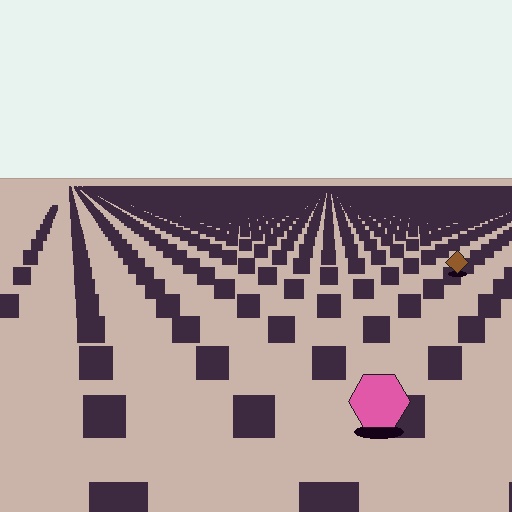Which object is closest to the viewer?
The pink hexagon is closest. The texture marks near it are larger and more spread out.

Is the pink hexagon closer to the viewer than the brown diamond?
Yes. The pink hexagon is closer — you can tell from the texture gradient: the ground texture is coarser near it.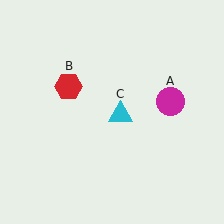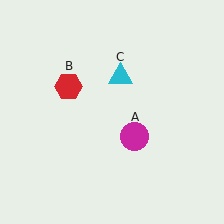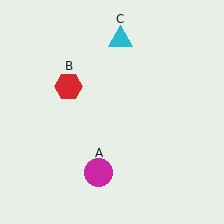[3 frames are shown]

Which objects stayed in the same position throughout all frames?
Red hexagon (object B) remained stationary.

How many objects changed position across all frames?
2 objects changed position: magenta circle (object A), cyan triangle (object C).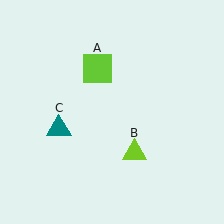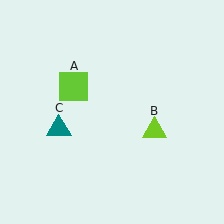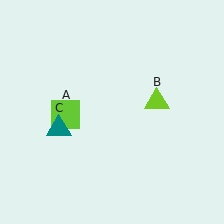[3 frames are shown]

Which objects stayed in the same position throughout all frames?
Teal triangle (object C) remained stationary.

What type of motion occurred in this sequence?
The lime square (object A), lime triangle (object B) rotated counterclockwise around the center of the scene.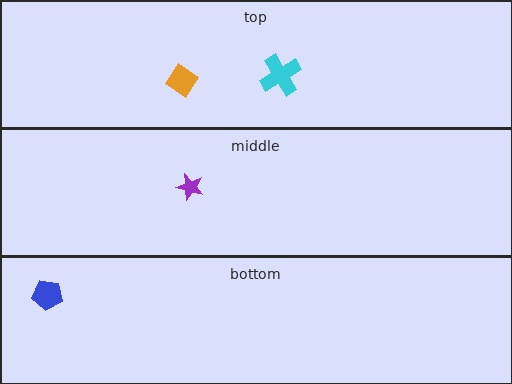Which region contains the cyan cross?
The top region.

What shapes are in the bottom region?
The blue pentagon.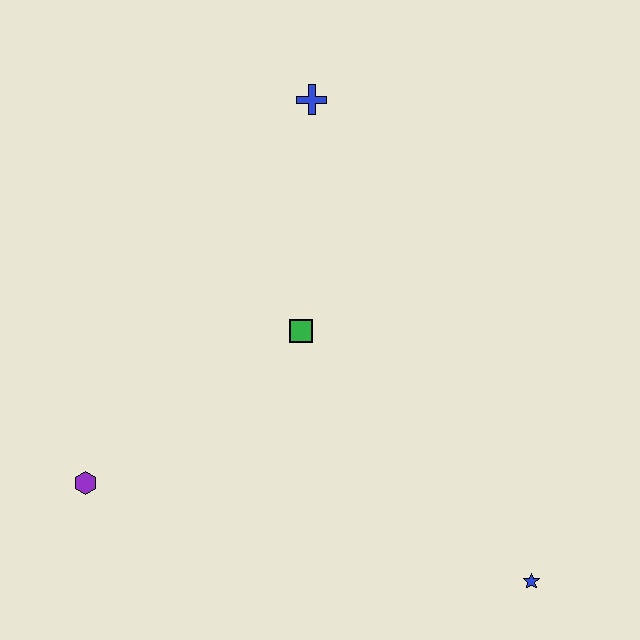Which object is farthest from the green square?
The blue star is farthest from the green square.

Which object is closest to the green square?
The blue cross is closest to the green square.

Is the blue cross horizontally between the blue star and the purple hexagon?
Yes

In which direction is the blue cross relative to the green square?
The blue cross is above the green square.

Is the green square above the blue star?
Yes